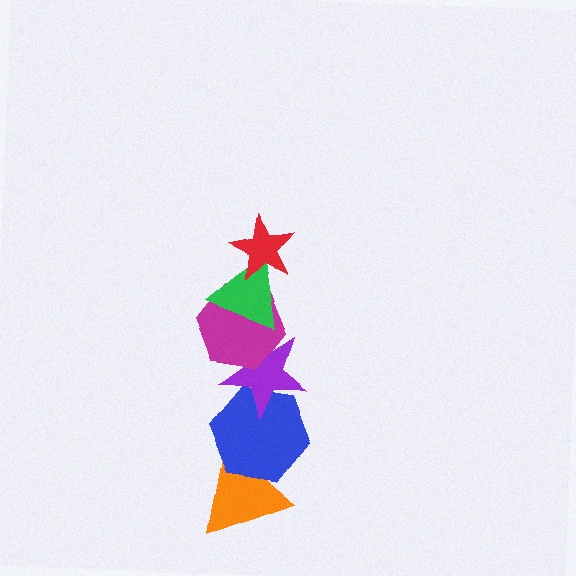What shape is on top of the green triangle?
The red star is on top of the green triangle.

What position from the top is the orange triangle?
The orange triangle is 6th from the top.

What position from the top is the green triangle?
The green triangle is 2nd from the top.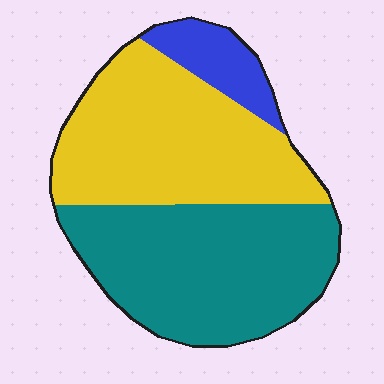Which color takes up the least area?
Blue, at roughly 10%.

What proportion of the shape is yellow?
Yellow takes up between a third and a half of the shape.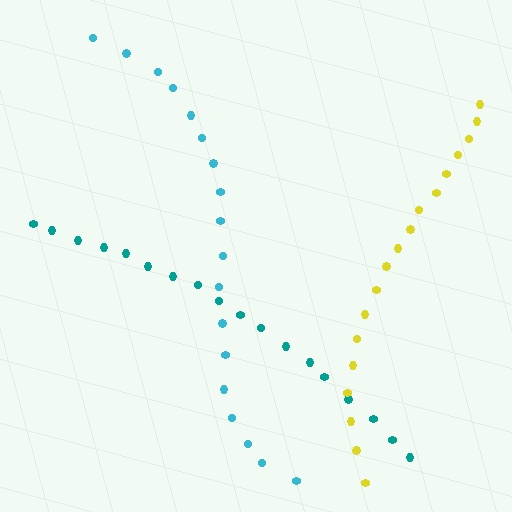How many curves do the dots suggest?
There are 3 distinct paths.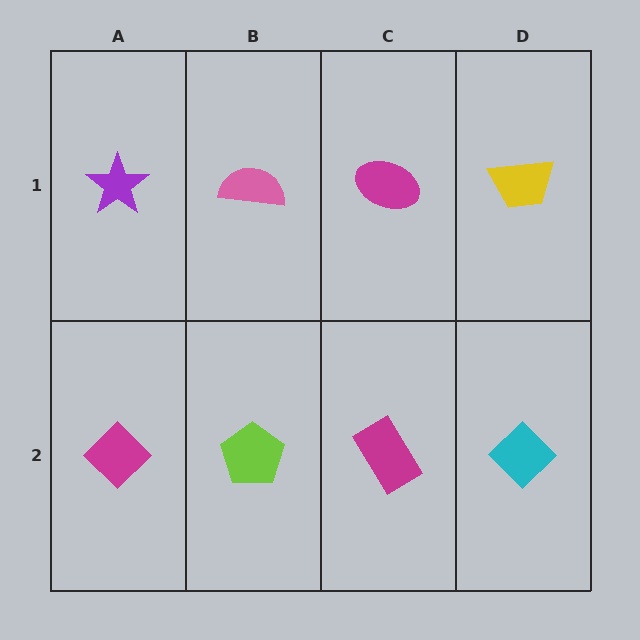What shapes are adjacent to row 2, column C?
A magenta ellipse (row 1, column C), a lime pentagon (row 2, column B), a cyan diamond (row 2, column D).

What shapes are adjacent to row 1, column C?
A magenta rectangle (row 2, column C), a pink semicircle (row 1, column B), a yellow trapezoid (row 1, column D).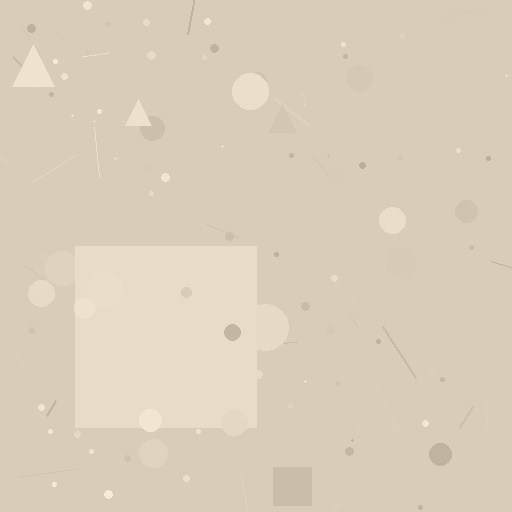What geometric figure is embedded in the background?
A square is embedded in the background.